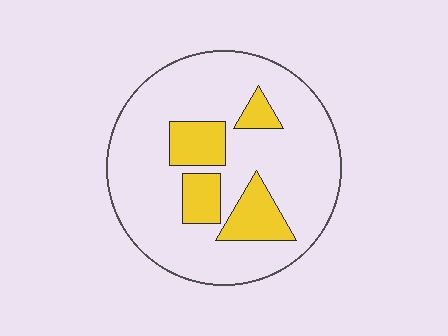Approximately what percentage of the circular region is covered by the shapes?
Approximately 20%.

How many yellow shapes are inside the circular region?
4.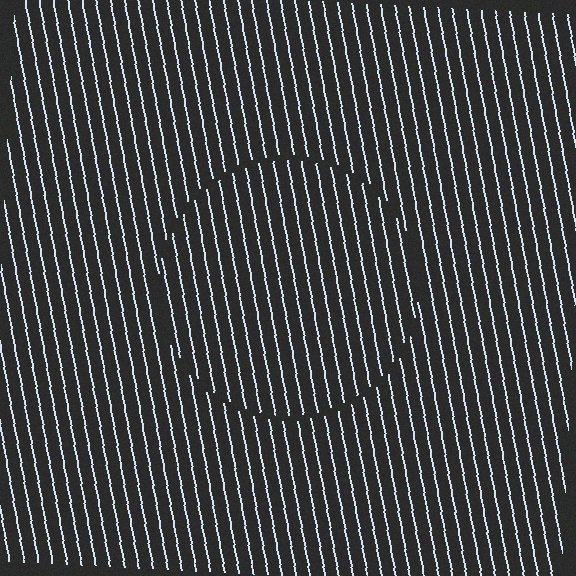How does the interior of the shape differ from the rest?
The interior of the shape contains the same grating, shifted by half a period — the contour is defined by the phase discontinuity where line-ends from the inner and outer gratings abut.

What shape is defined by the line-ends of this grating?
An illusory circle. The interior of the shape contains the same grating, shifted by half a period — the contour is defined by the phase discontinuity where line-ends from the inner and outer gratings abut.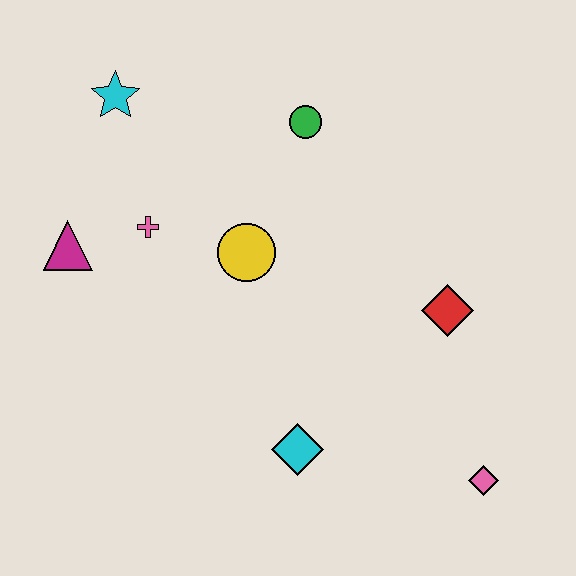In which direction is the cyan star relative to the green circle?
The cyan star is to the left of the green circle.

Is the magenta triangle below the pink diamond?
No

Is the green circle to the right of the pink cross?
Yes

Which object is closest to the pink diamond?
The red diamond is closest to the pink diamond.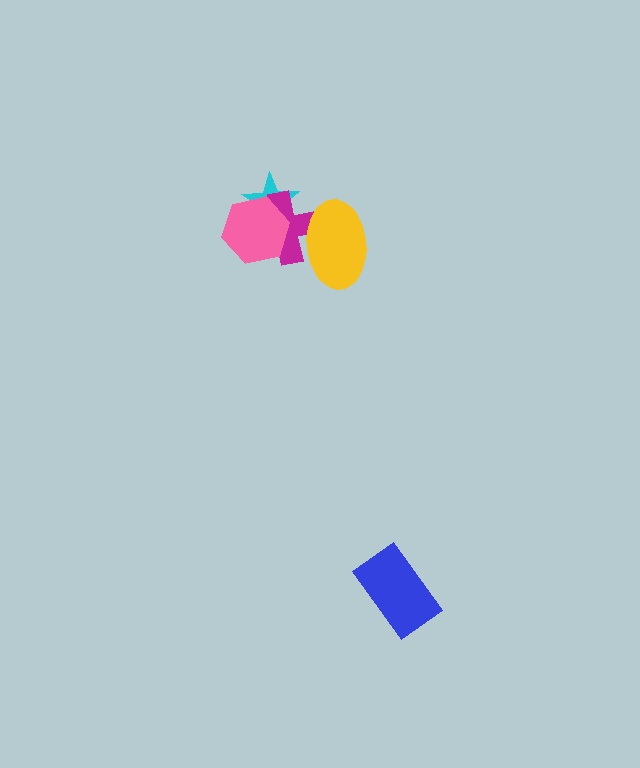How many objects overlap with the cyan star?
2 objects overlap with the cyan star.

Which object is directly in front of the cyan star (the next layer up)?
The magenta cross is directly in front of the cyan star.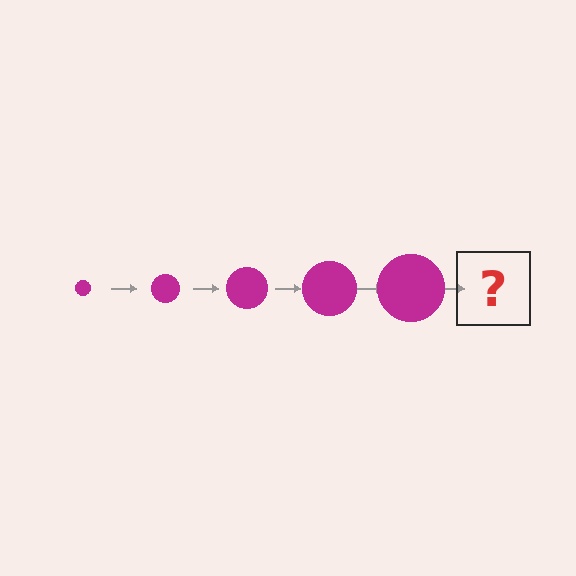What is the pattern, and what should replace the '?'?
The pattern is that the circle gets progressively larger each step. The '?' should be a magenta circle, larger than the previous one.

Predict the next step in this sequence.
The next step is a magenta circle, larger than the previous one.